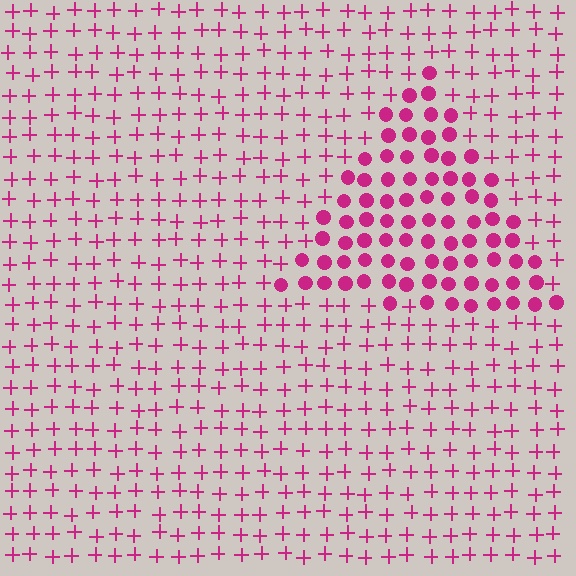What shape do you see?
I see a triangle.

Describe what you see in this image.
The image is filled with small magenta elements arranged in a uniform grid. A triangle-shaped region contains circles, while the surrounding area contains plus signs. The boundary is defined purely by the change in element shape.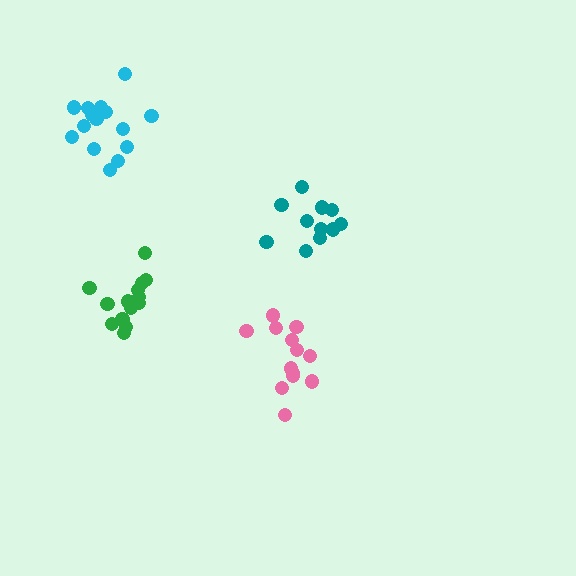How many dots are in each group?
Group 1: 13 dots, Group 2: 11 dots, Group 3: 16 dots, Group 4: 14 dots (54 total).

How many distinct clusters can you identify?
There are 4 distinct clusters.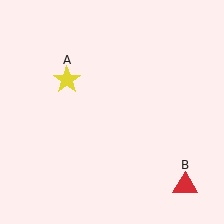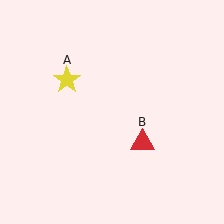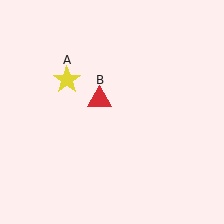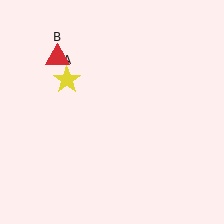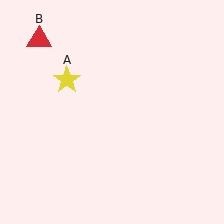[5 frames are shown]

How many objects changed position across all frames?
1 object changed position: red triangle (object B).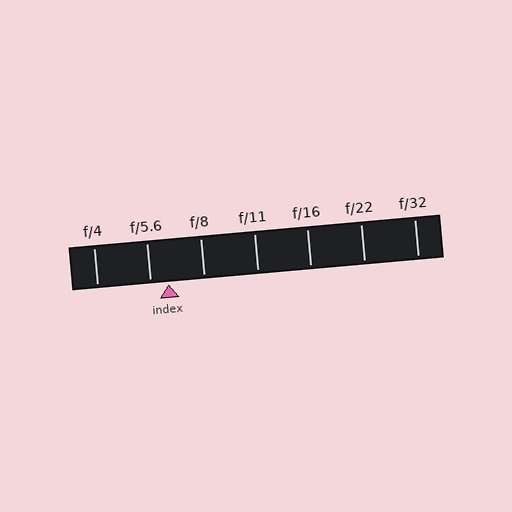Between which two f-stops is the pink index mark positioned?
The index mark is between f/5.6 and f/8.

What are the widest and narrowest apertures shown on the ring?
The widest aperture shown is f/4 and the narrowest is f/32.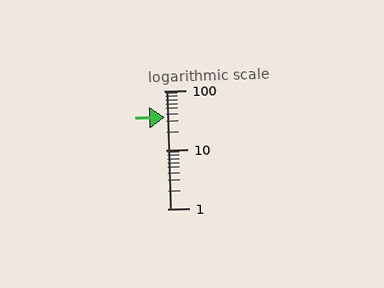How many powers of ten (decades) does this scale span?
The scale spans 2 decades, from 1 to 100.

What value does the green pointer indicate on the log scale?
The pointer indicates approximately 36.